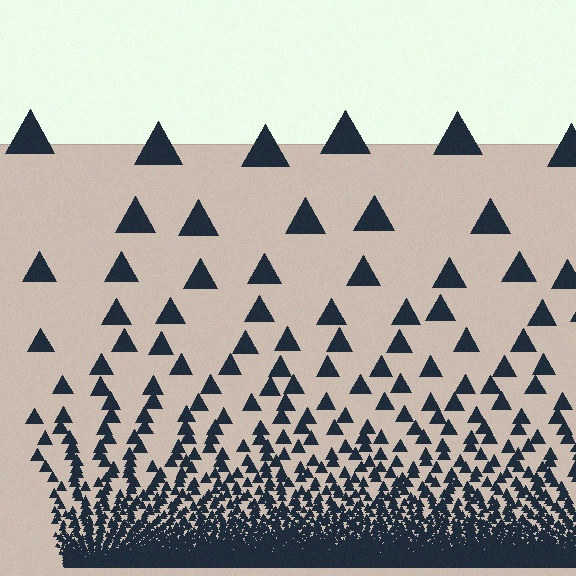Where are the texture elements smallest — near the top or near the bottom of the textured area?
Near the bottom.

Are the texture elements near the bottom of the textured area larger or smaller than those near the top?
Smaller. The gradient is inverted — elements near the bottom are smaller and denser.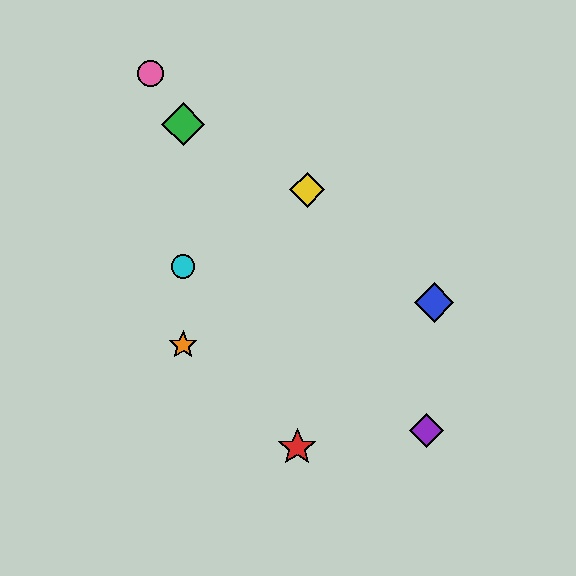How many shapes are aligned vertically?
3 shapes (the green diamond, the orange star, the cyan circle) are aligned vertically.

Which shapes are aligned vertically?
The green diamond, the orange star, the cyan circle are aligned vertically.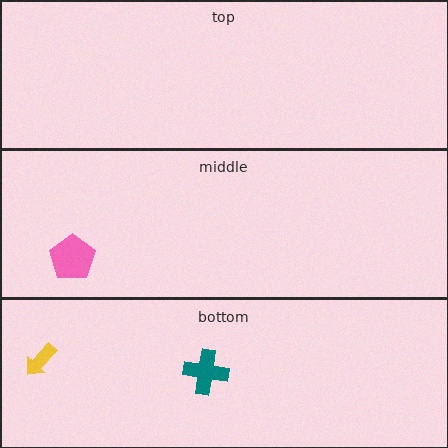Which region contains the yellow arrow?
The bottom region.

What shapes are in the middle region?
The pink pentagon.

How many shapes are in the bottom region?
2.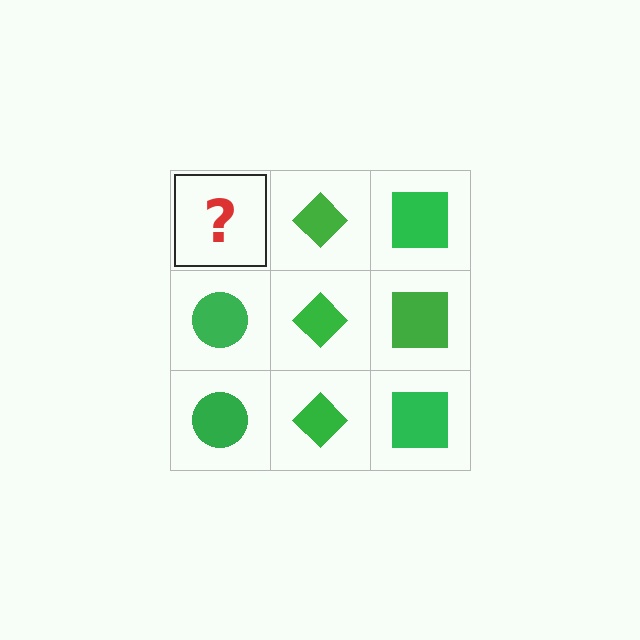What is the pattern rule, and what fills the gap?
The rule is that each column has a consistent shape. The gap should be filled with a green circle.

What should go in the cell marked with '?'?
The missing cell should contain a green circle.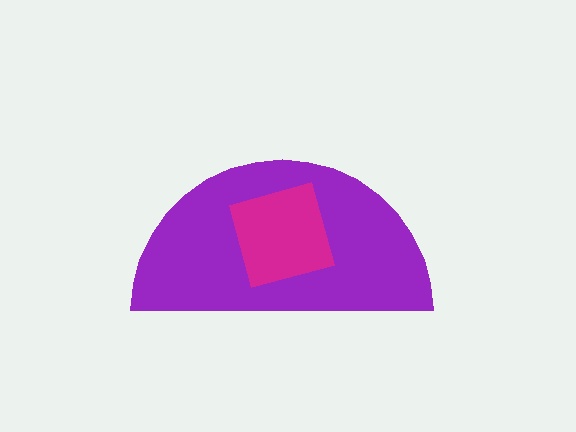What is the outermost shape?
The purple semicircle.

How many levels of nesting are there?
2.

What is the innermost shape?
The magenta square.